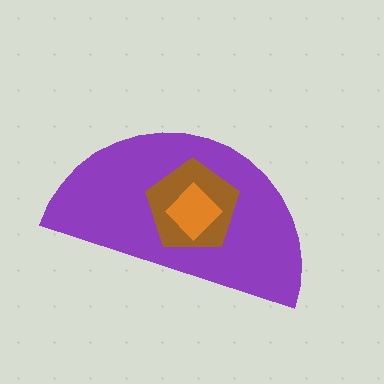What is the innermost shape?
The orange diamond.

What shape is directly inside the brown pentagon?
The orange diamond.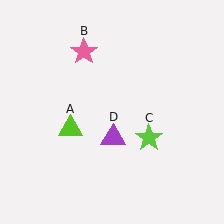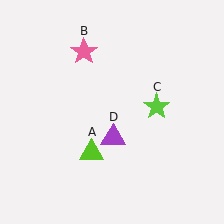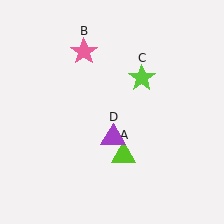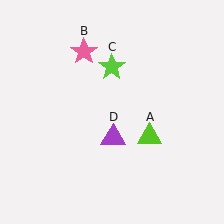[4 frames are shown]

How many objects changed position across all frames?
2 objects changed position: lime triangle (object A), lime star (object C).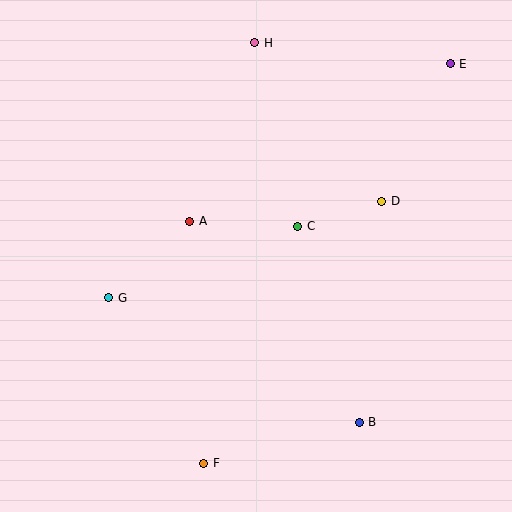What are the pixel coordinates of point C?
Point C is at (298, 226).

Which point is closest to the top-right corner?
Point E is closest to the top-right corner.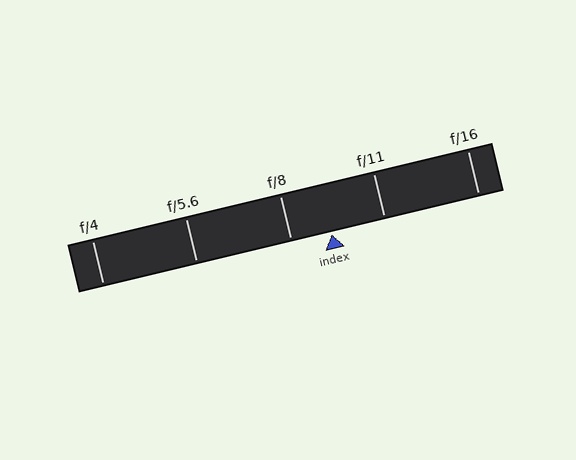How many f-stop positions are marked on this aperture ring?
There are 5 f-stop positions marked.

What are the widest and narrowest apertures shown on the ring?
The widest aperture shown is f/4 and the narrowest is f/16.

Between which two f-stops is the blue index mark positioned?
The index mark is between f/8 and f/11.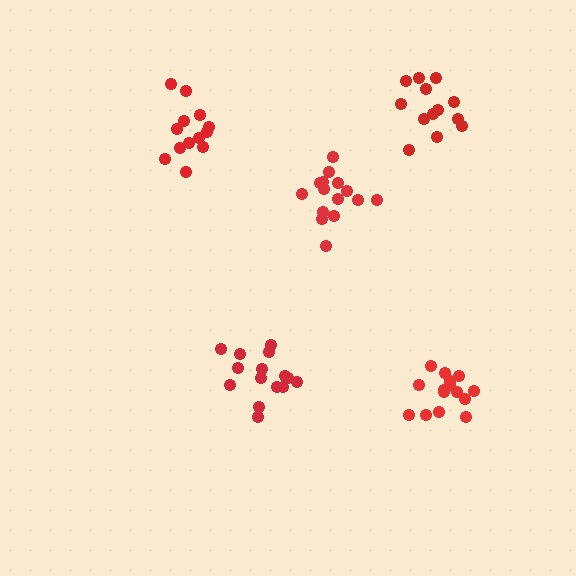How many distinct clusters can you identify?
There are 5 distinct clusters.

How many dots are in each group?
Group 1: 13 dots, Group 2: 15 dots, Group 3: 15 dots, Group 4: 15 dots, Group 5: 13 dots (71 total).